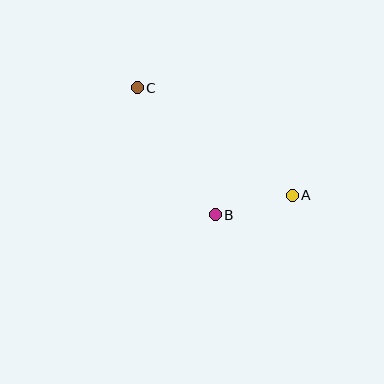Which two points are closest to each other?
Points A and B are closest to each other.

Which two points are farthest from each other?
Points A and C are farthest from each other.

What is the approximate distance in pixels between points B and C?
The distance between B and C is approximately 149 pixels.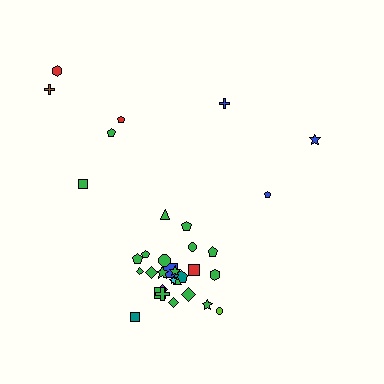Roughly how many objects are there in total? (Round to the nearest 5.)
Roughly 35 objects in total.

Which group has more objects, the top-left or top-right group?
The top-left group.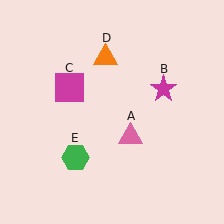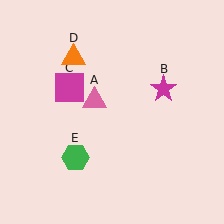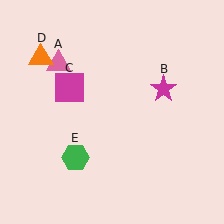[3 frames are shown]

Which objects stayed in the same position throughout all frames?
Magenta star (object B) and magenta square (object C) and green hexagon (object E) remained stationary.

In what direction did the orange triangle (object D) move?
The orange triangle (object D) moved left.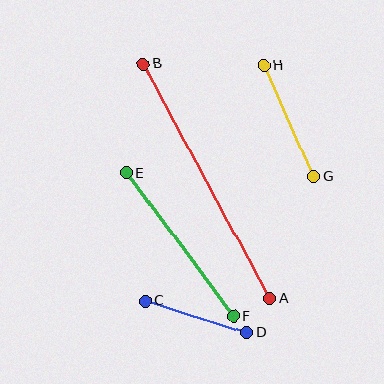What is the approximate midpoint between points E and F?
The midpoint is at approximately (180, 244) pixels.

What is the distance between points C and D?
The distance is approximately 106 pixels.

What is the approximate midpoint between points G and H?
The midpoint is at approximately (289, 121) pixels.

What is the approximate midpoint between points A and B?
The midpoint is at approximately (207, 181) pixels.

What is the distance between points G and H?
The distance is approximately 121 pixels.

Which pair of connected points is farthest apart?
Points A and B are farthest apart.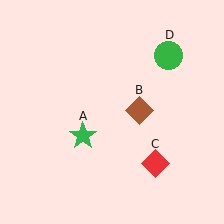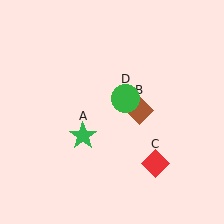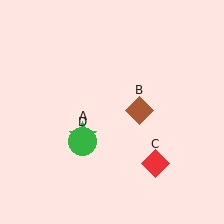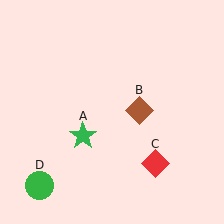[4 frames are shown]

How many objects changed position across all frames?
1 object changed position: green circle (object D).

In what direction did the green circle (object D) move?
The green circle (object D) moved down and to the left.